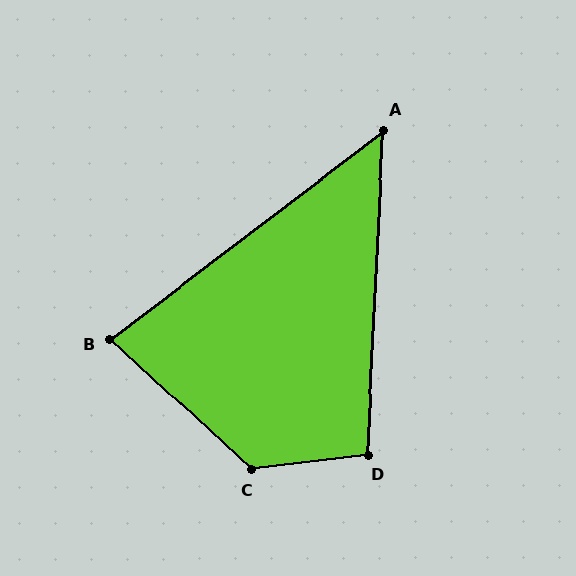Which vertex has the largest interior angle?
C, at approximately 130 degrees.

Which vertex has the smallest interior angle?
A, at approximately 50 degrees.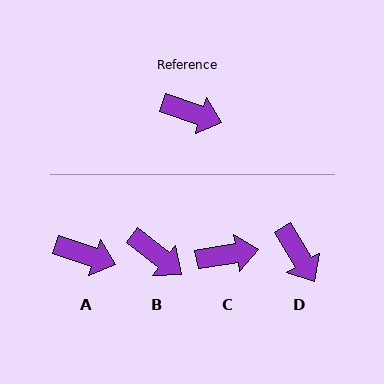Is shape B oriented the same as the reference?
No, it is off by about 20 degrees.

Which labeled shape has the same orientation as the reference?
A.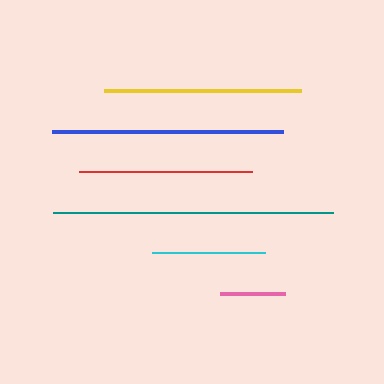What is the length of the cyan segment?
The cyan segment is approximately 114 pixels long.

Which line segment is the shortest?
The pink line is the shortest at approximately 64 pixels.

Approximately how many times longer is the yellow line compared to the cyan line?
The yellow line is approximately 1.7 times the length of the cyan line.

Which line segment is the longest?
The teal line is the longest at approximately 279 pixels.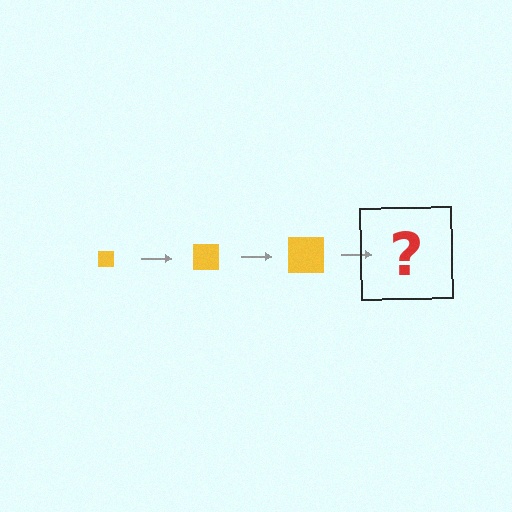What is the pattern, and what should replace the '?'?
The pattern is that the square gets progressively larger each step. The '?' should be a yellow square, larger than the previous one.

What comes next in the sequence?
The next element should be a yellow square, larger than the previous one.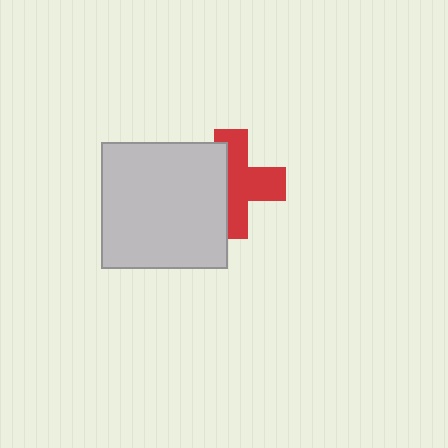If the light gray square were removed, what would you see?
You would see the complete red cross.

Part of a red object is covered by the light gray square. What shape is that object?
It is a cross.